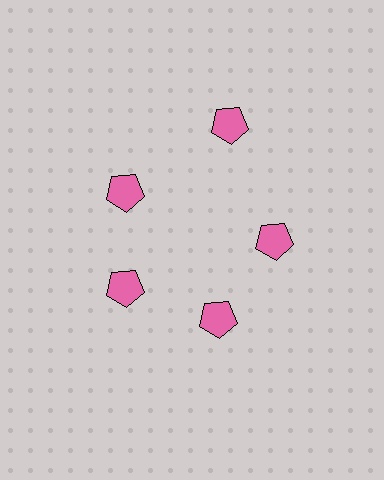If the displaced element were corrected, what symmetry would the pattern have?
It would have 5-fold rotational symmetry — the pattern would map onto itself every 72 degrees.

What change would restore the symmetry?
The symmetry would be restored by moving it inward, back onto the ring so that all 5 pentagons sit at equal angles and equal distance from the center.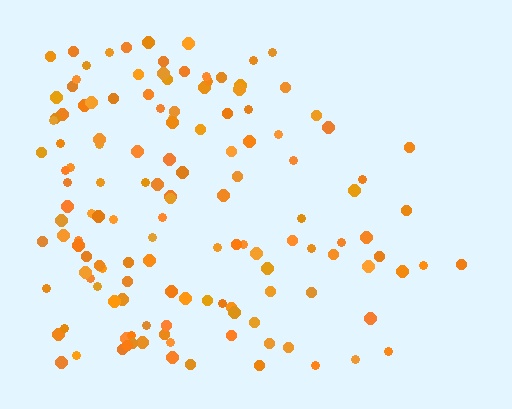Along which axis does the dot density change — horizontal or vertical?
Horizontal.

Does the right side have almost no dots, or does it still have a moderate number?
Still a moderate number, just noticeably fewer than the left.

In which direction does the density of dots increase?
From right to left, with the left side densest.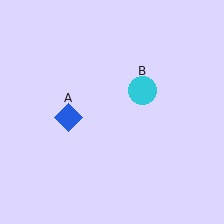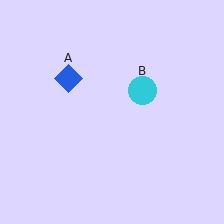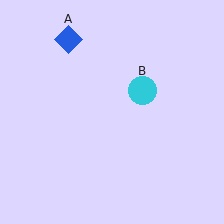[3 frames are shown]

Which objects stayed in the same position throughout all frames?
Cyan circle (object B) remained stationary.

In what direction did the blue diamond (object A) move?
The blue diamond (object A) moved up.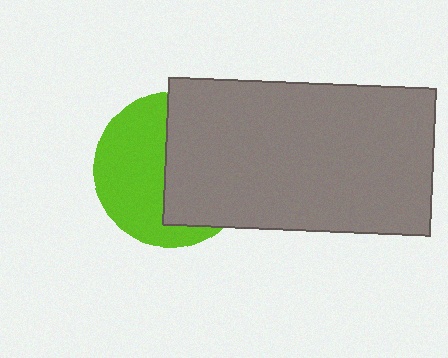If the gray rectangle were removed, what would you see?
You would see the complete lime circle.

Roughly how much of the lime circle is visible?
About half of it is visible (roughly 49%).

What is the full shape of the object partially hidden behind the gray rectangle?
The partially hidden object is a lime circle.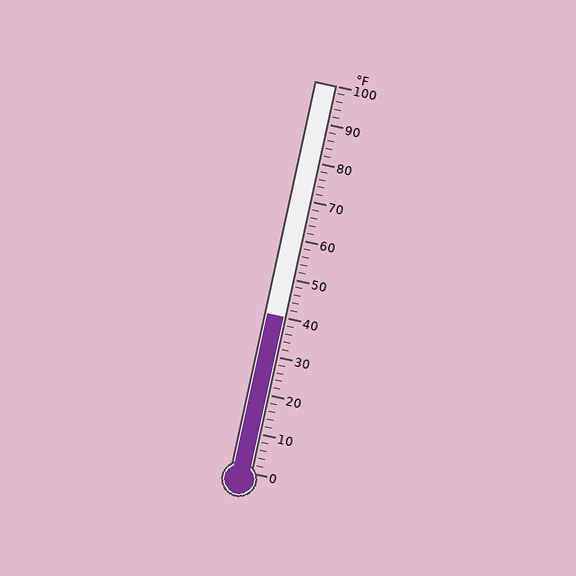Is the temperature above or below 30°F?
The temperature is above 30°F.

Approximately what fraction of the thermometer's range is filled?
The thermometer is filled to approximately 40% of its range.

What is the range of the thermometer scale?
The thermometer scale ranges from 0°F to 100°F.